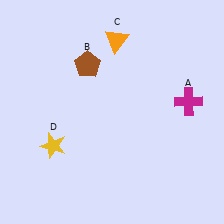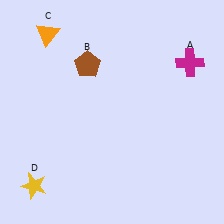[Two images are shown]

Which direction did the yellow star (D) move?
The yellow star (D) moved down.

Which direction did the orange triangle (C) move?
The orange triangle (C) moved left.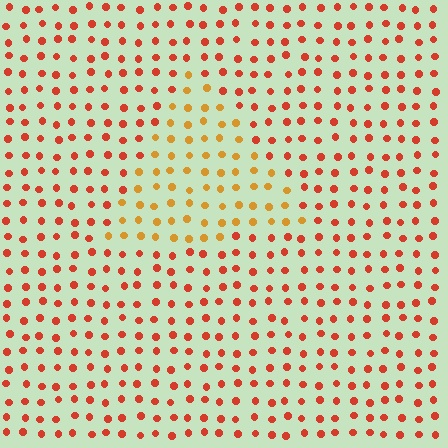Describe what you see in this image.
The image is filled with small red elements in a uniform arrangement. A triangle-shaped region is visible where the elements are tinted to a slightly different hue, forming a subtle color boundary.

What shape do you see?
I see a triangle.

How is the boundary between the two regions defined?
The boundary is defined purely by a slight shift in hue (about 32 degrees). Spacing, size, and orientation are identical on both sides.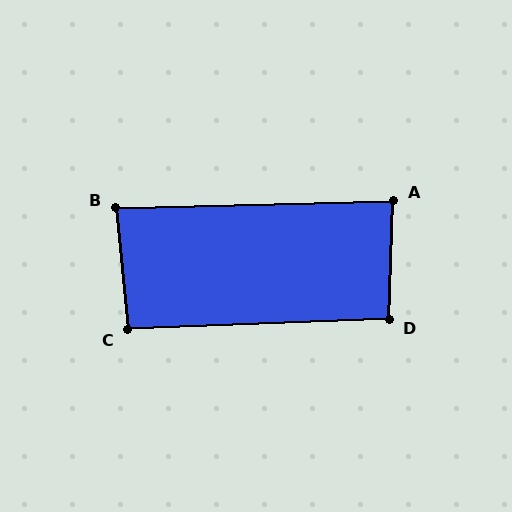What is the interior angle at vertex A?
Approximately 87 degrees (approximately right).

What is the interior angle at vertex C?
Approximately 93 degrees (approximately right).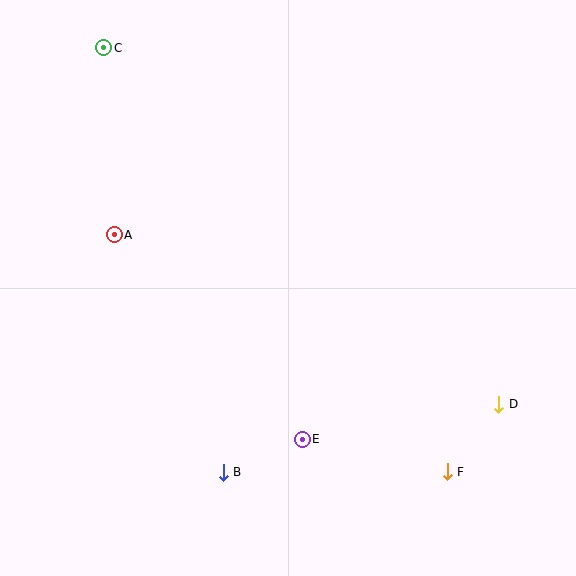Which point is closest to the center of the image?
Point E at (302, 439) is closest to the center.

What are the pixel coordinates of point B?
Point B is at (223, 472).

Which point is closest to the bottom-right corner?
Point F is closest to the bottom-right corner.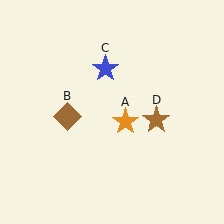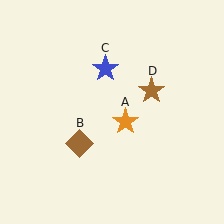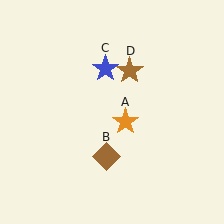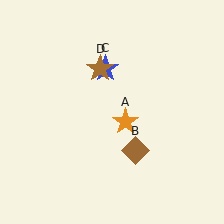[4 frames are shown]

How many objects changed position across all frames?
2 objects changed position: brown diamond (object B), brown star (object D).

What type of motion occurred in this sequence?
The brown diamond (object B), brown star (object D) rotated counterclockwise around the center of the scene.